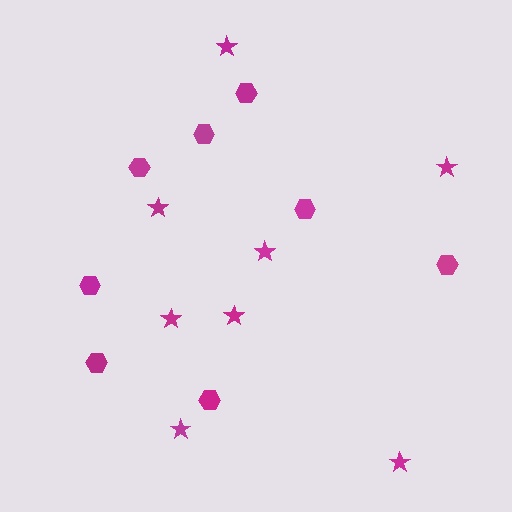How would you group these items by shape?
There are 2 groups: one group of hexagons (8) and one group of stars (8).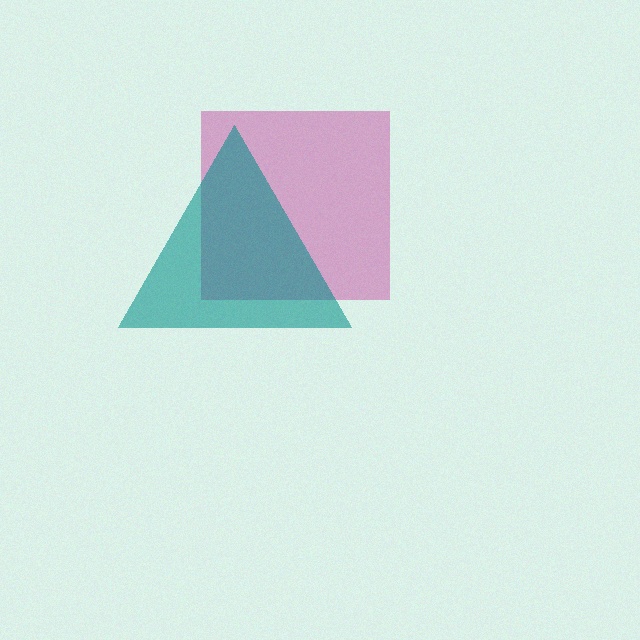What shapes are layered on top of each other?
The layered shapes are: a magenta square, a teal triangle.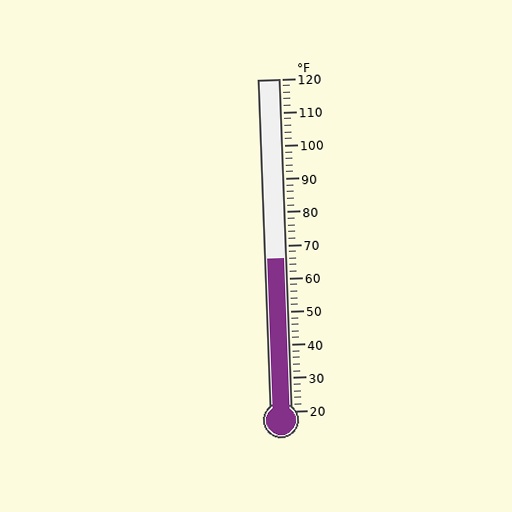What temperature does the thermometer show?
The thermometer shows approximately 66°F.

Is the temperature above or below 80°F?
The temperature is below 80°F.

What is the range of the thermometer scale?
The thermometer scale ranges from 20°F to 120°F.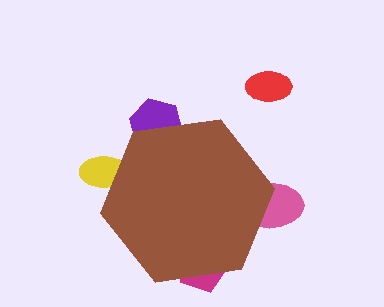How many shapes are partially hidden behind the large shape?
4 shapes are partially hidden.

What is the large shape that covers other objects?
A brown hexagon.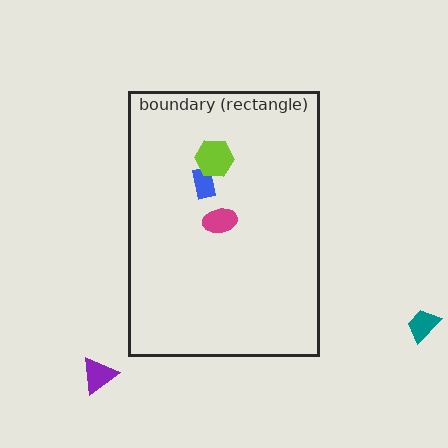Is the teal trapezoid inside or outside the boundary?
Outside.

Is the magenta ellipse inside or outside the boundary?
Inside.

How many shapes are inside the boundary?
3 inside, 2 outside.